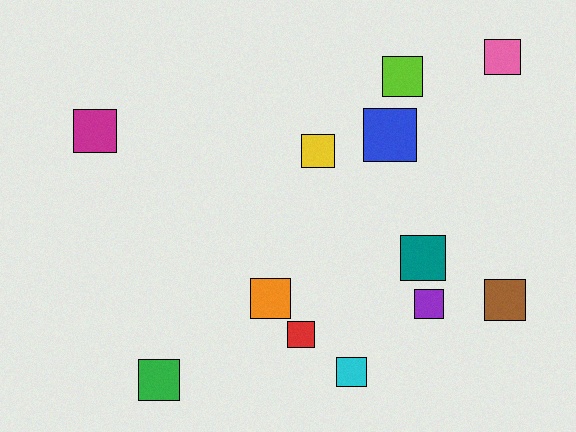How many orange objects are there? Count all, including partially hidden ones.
There is 1 orange object.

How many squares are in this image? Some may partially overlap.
There are 12 squares.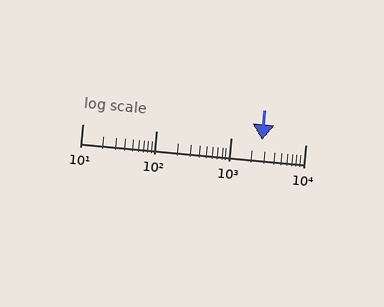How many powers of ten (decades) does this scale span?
The scale spans 3 decades, from 10 to 10000.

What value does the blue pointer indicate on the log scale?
The pointer indicates approximately 2600.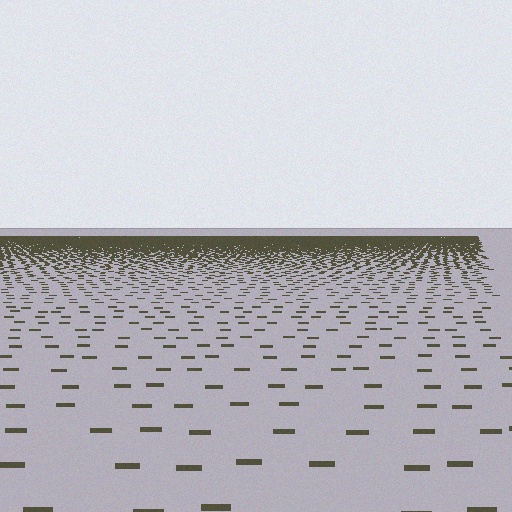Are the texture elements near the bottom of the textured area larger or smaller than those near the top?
Larger. Near the bottom, elements are closer to the viewer and appear at a bigger on-screen size.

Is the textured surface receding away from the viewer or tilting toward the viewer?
The surface is receding away from the viewer. Texture elements get smaller and denser toward the top.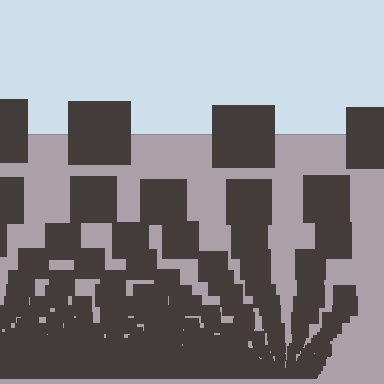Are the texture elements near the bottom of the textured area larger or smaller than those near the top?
Smaller. The gradient is inverted — elements near the bottom are smaller and denser.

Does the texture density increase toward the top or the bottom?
Density increases toward the bottom.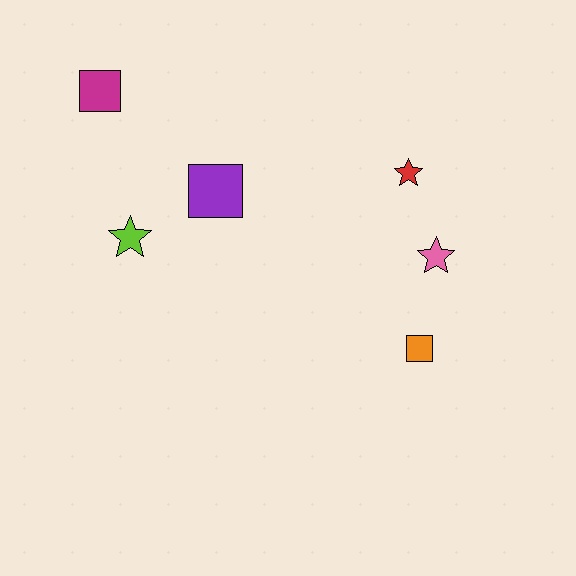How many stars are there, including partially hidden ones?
There are 3 stars.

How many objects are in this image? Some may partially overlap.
There are 6 objects.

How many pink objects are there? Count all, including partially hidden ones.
There is 1 pink object.